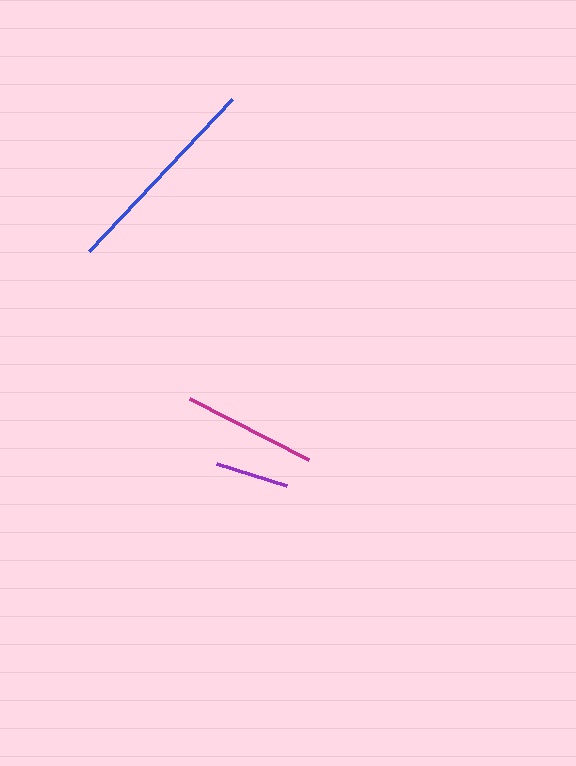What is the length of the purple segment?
The purple segment is approximately 73 pixels long.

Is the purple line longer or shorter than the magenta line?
The magenta line is longer than the purple line.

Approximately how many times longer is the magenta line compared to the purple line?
The magenta line is approximately 1.8 times the length of the purple line.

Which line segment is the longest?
The blue line is the longest at approximately 209 pixels.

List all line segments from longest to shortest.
From longest to shortest: blue, magenta, purple.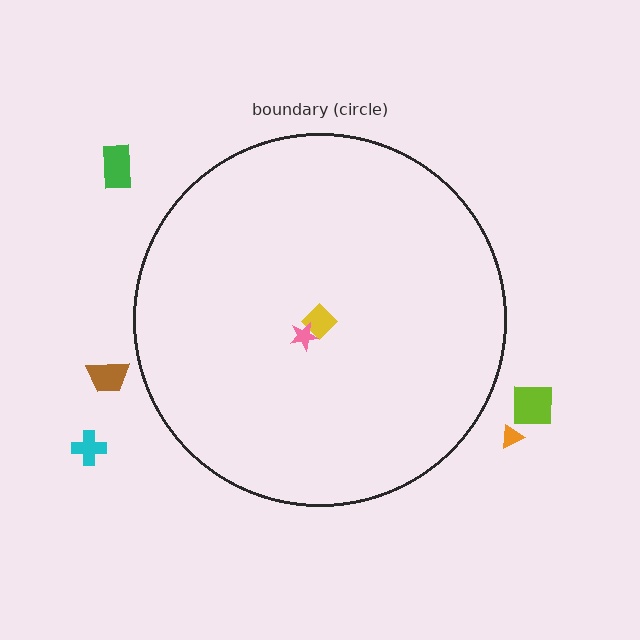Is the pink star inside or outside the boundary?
Inside.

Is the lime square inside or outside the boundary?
Outside.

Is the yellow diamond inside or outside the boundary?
Inside.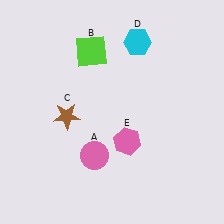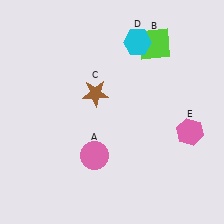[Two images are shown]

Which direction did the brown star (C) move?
The brown star (C) moved right.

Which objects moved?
The objects that moved are: the lime square (B), the brown star (C), the pink hexagon (E).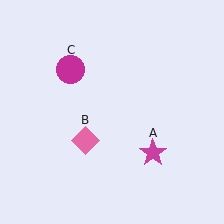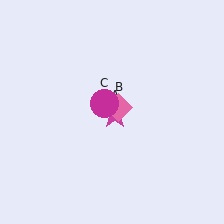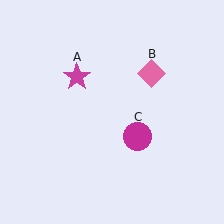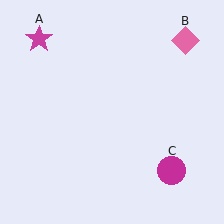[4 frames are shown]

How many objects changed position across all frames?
3 objects changed position: magenta star (object A), pink diamond (object B), magenta circle (object C).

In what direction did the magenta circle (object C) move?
The magenta circle (object C) moved down and to the right.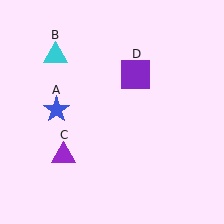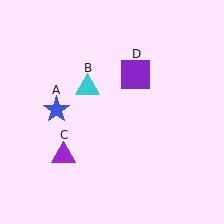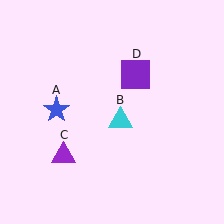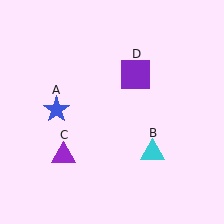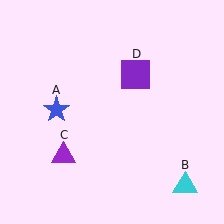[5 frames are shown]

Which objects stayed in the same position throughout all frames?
Blue star (object A) and purple triangle (object C) and purple square (object D) remained stationary.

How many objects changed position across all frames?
1 object changed position: cyan triangle (object B).